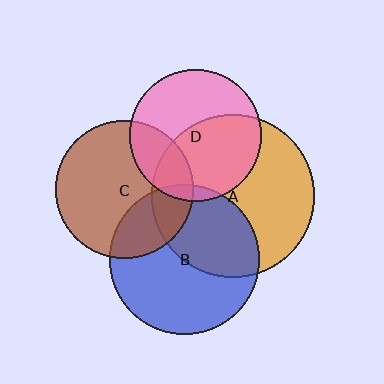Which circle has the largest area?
Circle A (orange).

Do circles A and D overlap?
Yes.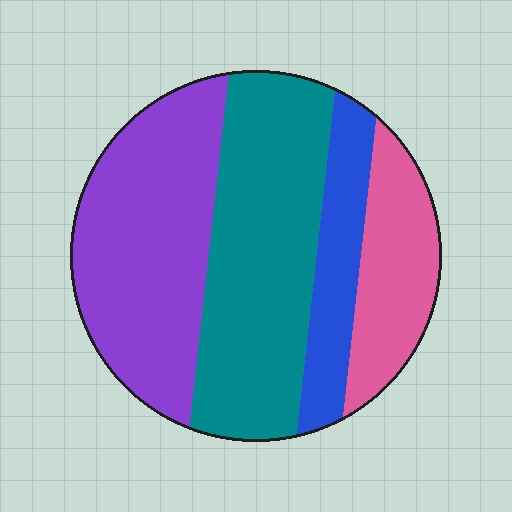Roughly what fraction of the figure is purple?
Purple takes up about one third (1/3) of the figure.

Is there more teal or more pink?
Teal.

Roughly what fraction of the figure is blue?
Blue takes up about one eighth (1/8) of the figure.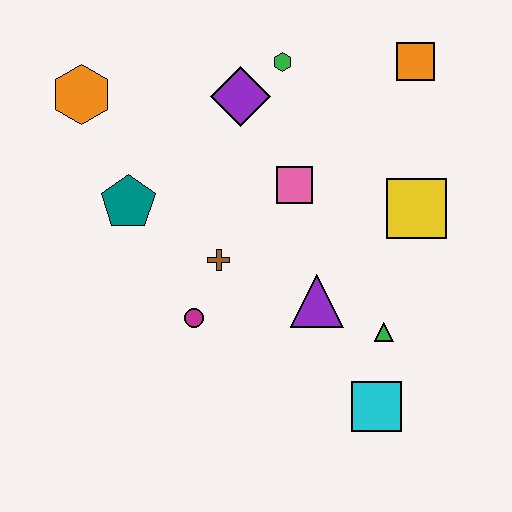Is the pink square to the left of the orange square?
Yes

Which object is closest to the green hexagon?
The purple diamond is closest to the green hexagon.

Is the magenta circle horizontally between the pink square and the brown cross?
No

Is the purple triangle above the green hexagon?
No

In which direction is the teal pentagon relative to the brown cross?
The teal pentagon is to the left of the brown cross.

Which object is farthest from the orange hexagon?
The cyan square is farthest from the orange hexagon.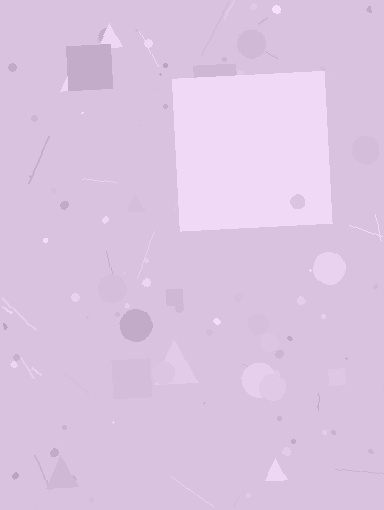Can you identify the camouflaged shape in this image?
The camouflaged shape is a square.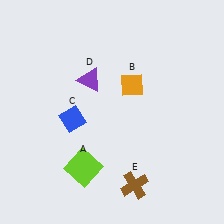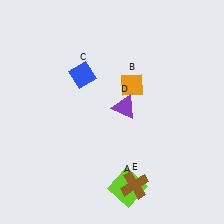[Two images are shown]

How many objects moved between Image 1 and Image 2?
3 objects moved between the two images.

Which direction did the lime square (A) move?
The lime square (A) moved right.